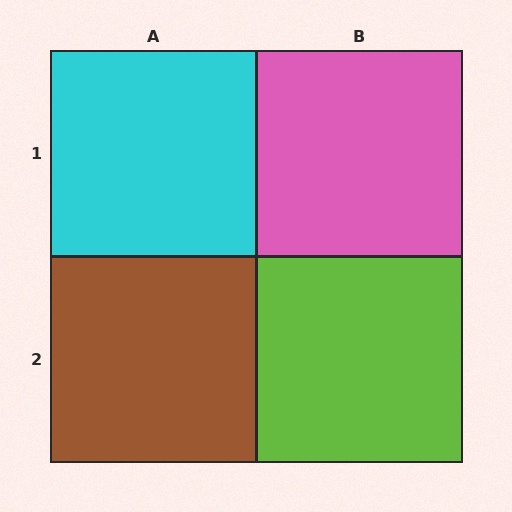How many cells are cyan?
1 cell is cyan.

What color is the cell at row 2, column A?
Brown.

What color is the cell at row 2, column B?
Lime.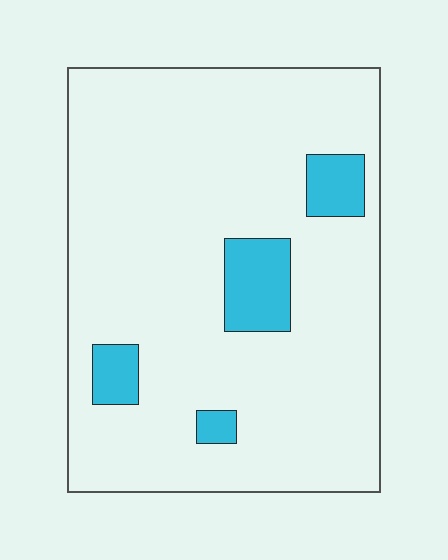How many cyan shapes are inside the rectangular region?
4.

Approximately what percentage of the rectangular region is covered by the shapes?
Approximately 10%.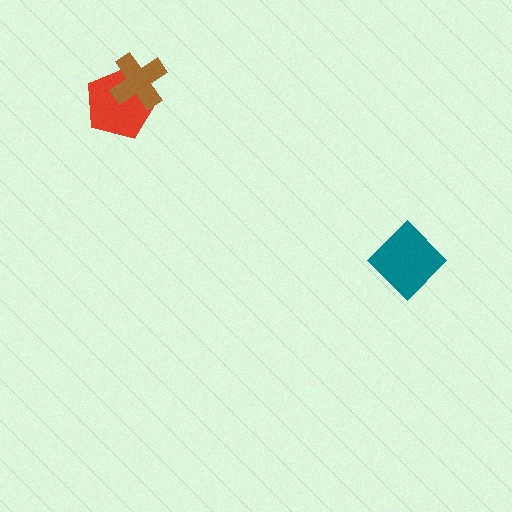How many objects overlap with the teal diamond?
0 objects overlap with the teal diamond.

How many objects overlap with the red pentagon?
1 object overlaps with the red pentagon.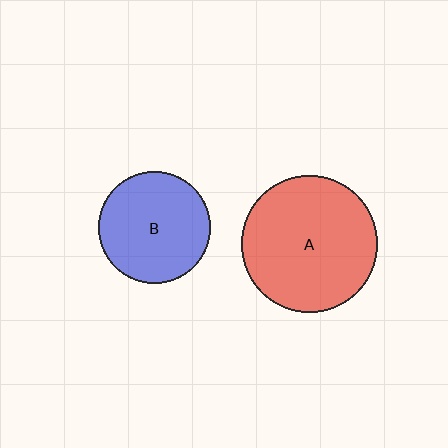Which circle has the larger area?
Circle A (red).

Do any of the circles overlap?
No, none of the circles overlap.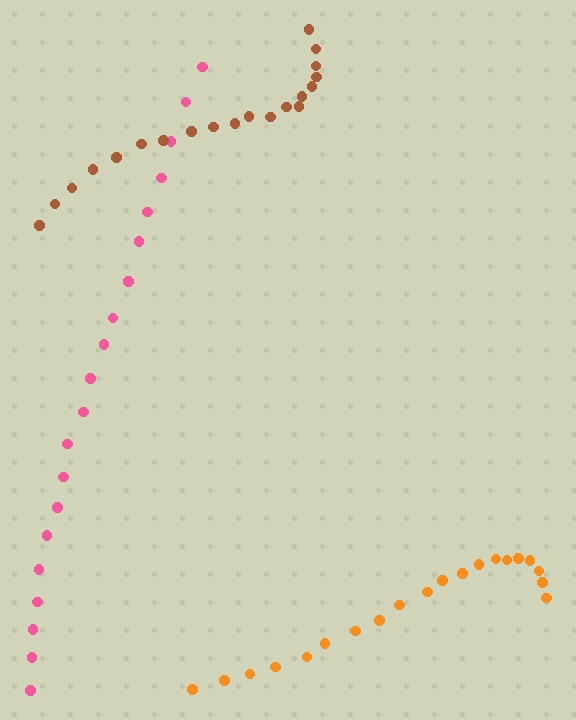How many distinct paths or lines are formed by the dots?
There are 3 distinct paths.